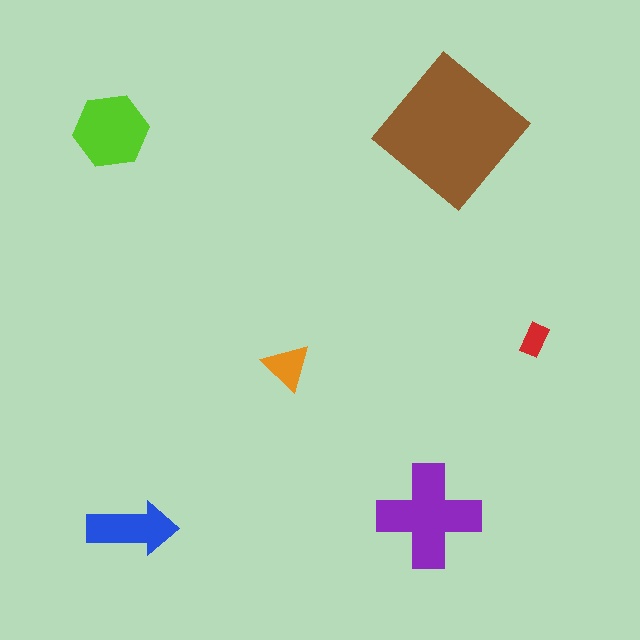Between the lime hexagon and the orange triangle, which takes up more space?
The lime hexagon.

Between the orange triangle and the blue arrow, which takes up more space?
The blue arrow.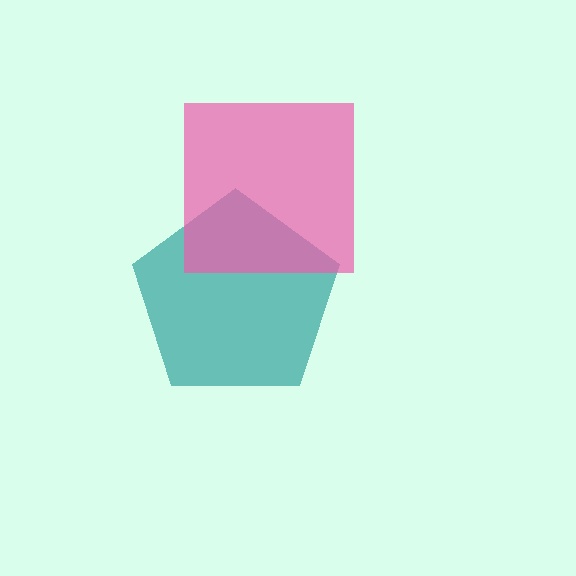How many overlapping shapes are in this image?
There are 2 overlapping shapes in the image.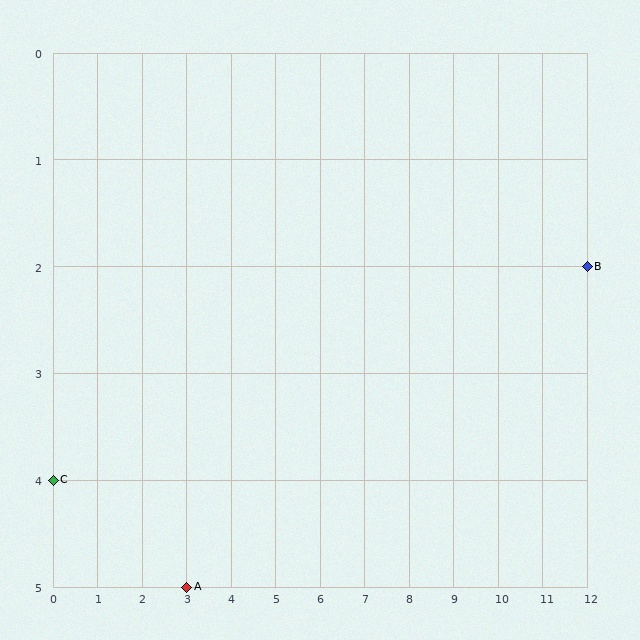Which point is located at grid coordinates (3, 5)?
Point A is at (3, 5).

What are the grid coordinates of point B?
Point B is at grid coordinates (12, 2).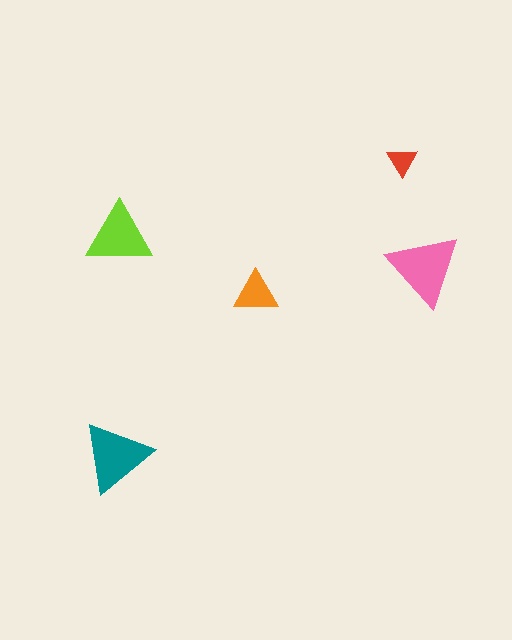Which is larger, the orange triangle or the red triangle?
The orange one.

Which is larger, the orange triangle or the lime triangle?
The lime one.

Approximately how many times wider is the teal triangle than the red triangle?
About 2.5 times wider.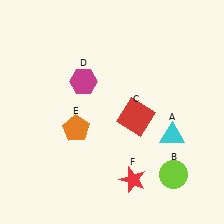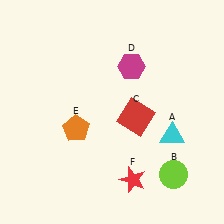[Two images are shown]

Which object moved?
The magenta hexagon (D) moved right.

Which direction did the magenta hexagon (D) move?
The magenta hexagon (D) moved right.